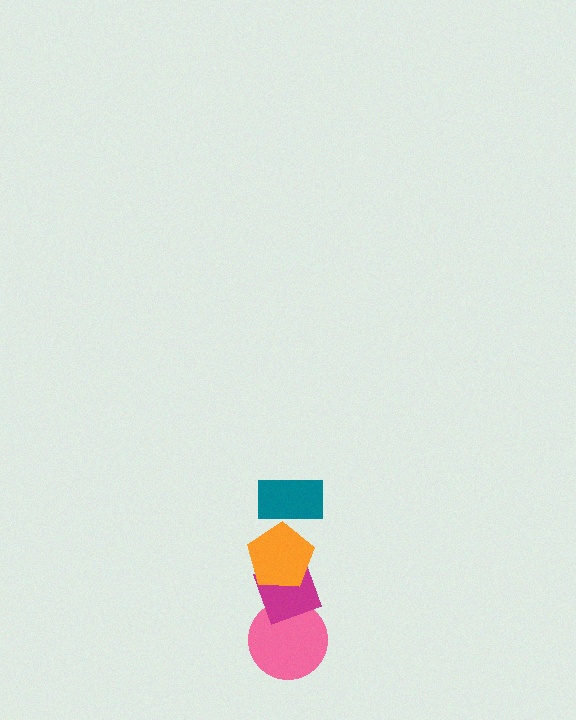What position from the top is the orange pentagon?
The orange pentagon is 2nd from the top.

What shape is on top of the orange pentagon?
The teal rectangle is on top of the orange pentagon.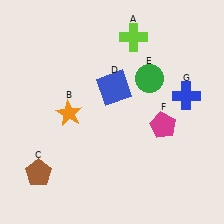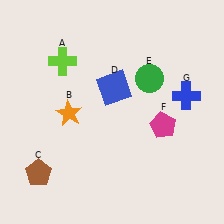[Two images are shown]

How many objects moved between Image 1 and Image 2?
1 object moved between the two images.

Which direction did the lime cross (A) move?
The lime cross (A) moved left.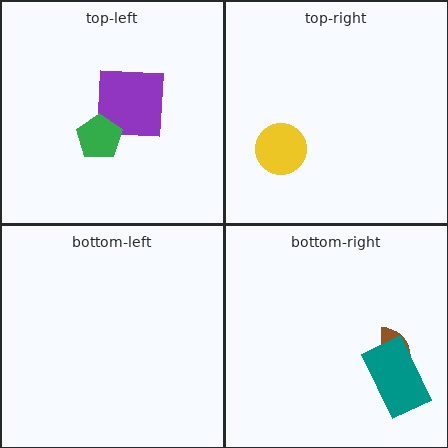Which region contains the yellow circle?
The top-right region.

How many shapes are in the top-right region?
1.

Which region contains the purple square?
The top-left region.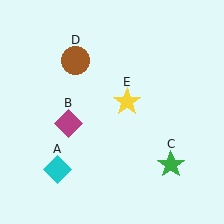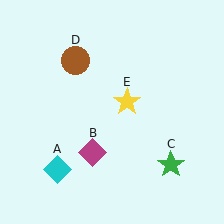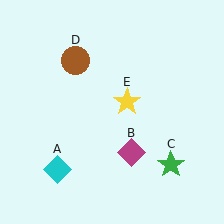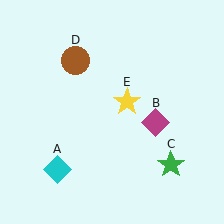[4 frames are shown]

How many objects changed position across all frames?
1 object changed position: magenta diamond (object B).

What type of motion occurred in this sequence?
The magenta diamond (object B) rotated counterclockwise around the center of the scene.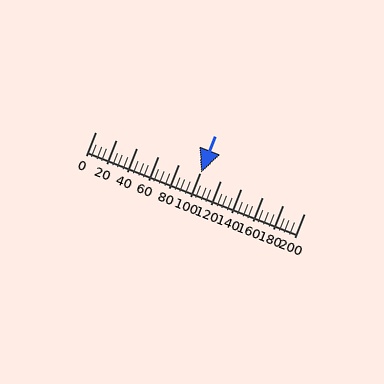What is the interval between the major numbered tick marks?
The major tick marks are spaced 20 units apart.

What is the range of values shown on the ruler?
The ruler shows values from 0 to 200.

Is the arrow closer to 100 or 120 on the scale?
The arrow is closer to 100.